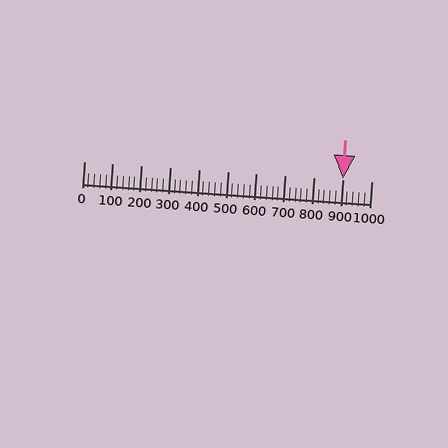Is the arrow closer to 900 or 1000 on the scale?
The arrow is closer to 900.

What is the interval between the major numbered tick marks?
The major tick marks are spaced 100 units apart.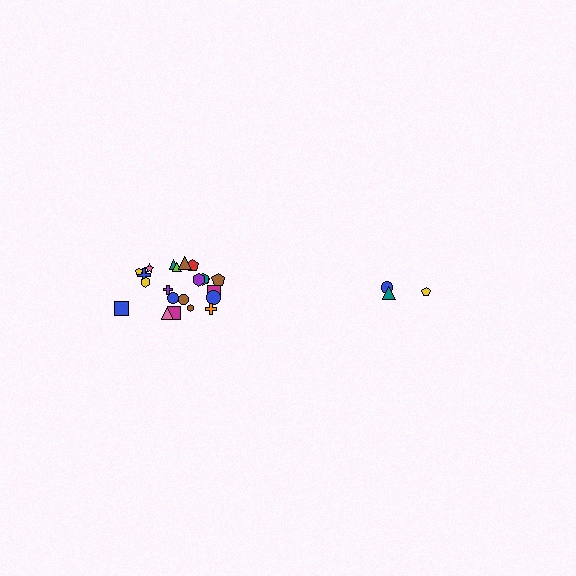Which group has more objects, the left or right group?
The left group.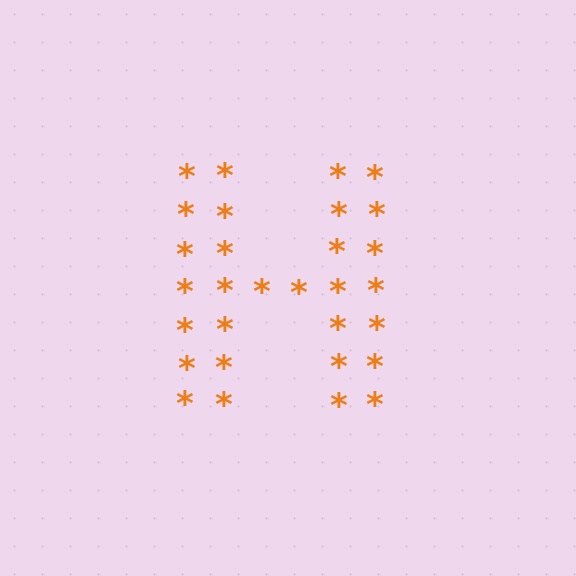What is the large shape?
The large shape is the letter H.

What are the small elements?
The small elements are asterisks.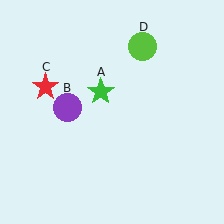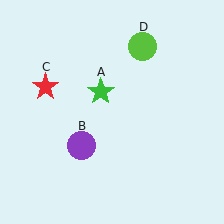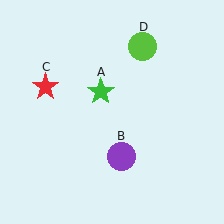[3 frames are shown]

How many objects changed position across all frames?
1 object changed position: purple circle (object B).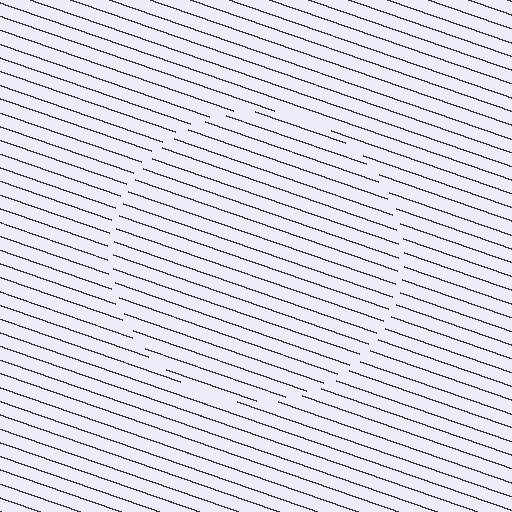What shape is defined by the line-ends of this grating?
An illusory circle. The interior of the shape contains the same grating, shifted by half a period — the contour is defined by the phase discontinuity where line-ends from the inner and outer gratings abut.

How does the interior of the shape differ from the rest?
The interior of the shape contains the same grating, shifted by half a period — the contour is defined by the phase discontinuity where line-ends from the inner and outer gratings abut.